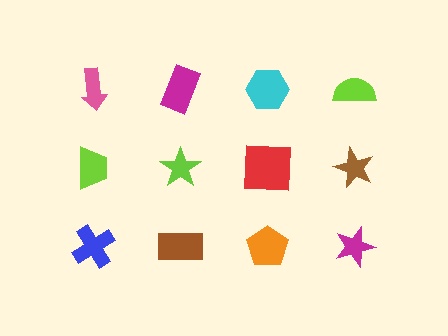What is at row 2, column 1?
A lime trapezoid.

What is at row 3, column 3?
An orange pentagon.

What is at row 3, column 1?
A blue cross.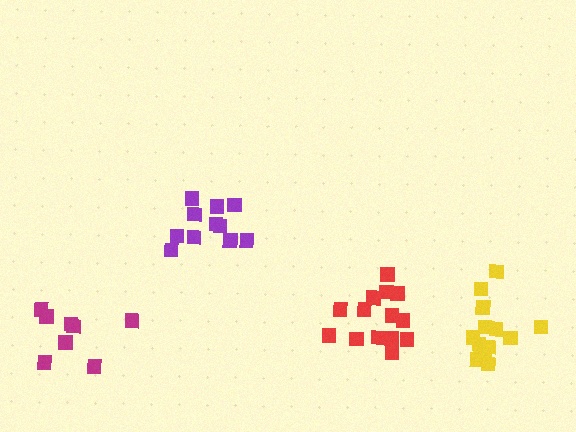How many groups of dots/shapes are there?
There are 4 groups.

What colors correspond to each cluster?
The clusters are colored: purple, yellow, magenta, red.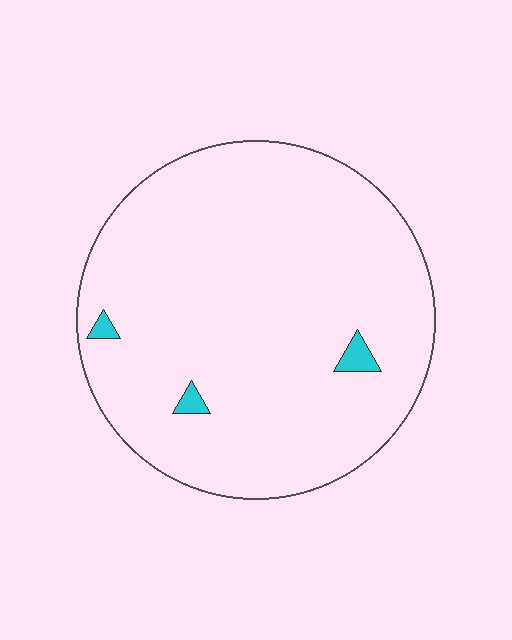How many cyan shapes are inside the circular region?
3.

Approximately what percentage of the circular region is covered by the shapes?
Approximately 0%.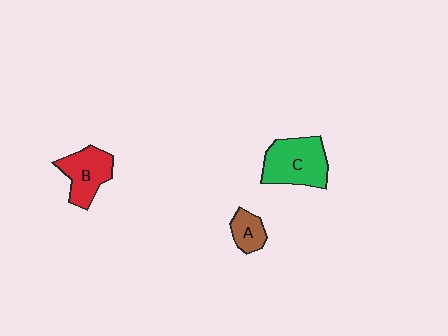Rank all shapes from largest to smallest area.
From largest to smallest: C (green), B (red), A (brown).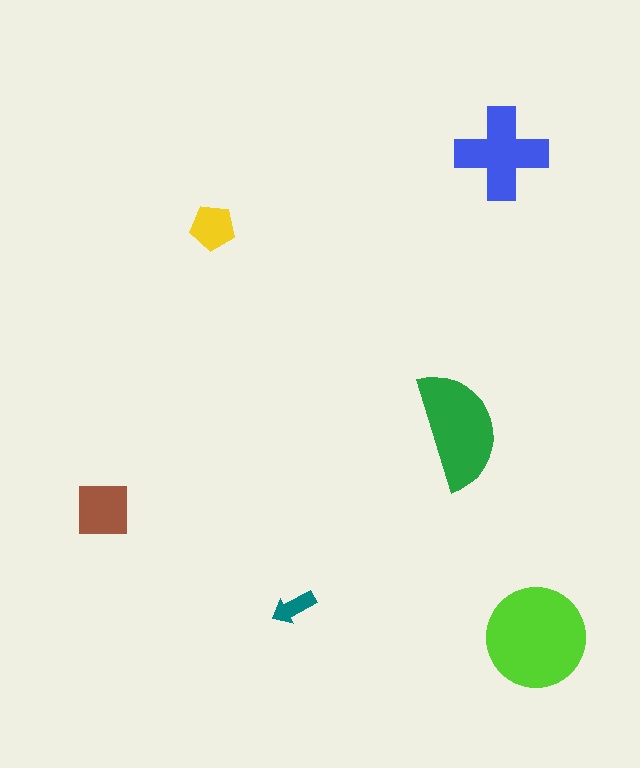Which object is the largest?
The lime circle.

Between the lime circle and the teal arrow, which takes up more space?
The lime circle.